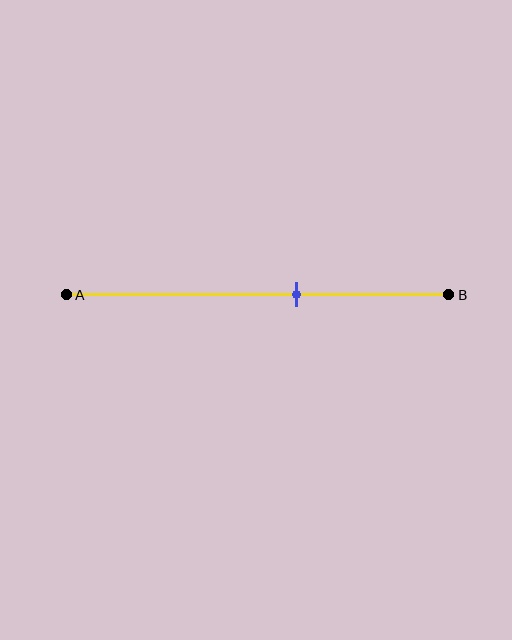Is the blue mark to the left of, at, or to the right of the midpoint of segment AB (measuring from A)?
The blue mark is to the right of the midpoint of segment AB.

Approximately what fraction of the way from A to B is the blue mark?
The blue mark is approximately 60% of the way from A to B.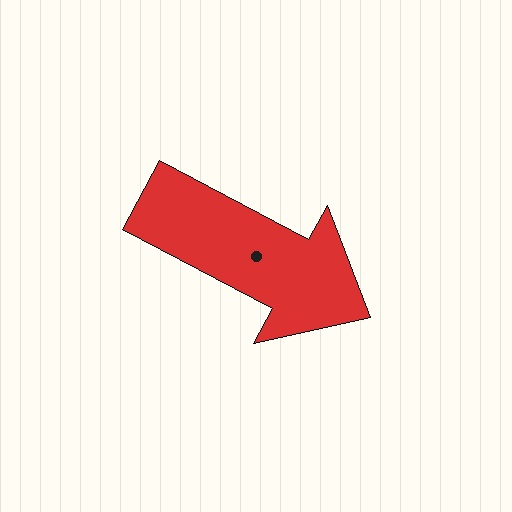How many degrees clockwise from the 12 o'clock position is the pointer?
Approximately 118 degrees.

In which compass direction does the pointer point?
Southeast.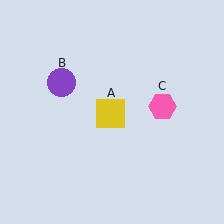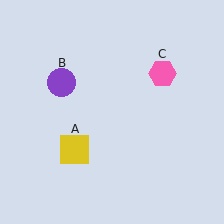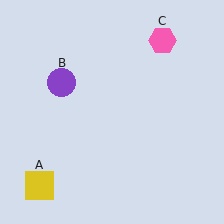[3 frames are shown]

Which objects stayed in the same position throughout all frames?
Purple circle (object B) remained stationary.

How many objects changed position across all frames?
2 objects changed position: yellow square (object A), pink hexagon (object C).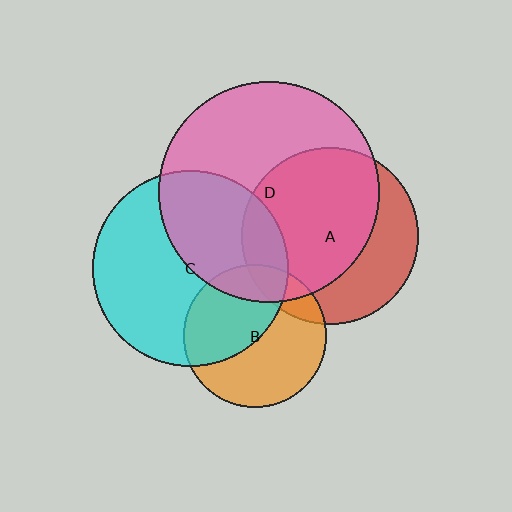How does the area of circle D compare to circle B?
Approximately 2.4 times.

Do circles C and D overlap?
Yes.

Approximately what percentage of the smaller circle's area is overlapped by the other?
Approximately 40%.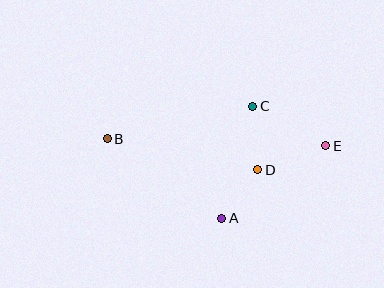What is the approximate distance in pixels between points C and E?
The distance between C and E is approximately 83 pixels.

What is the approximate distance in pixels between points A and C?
The distance between A and C is approximately 116 pixels.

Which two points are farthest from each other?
Points B and E are farthest from each other.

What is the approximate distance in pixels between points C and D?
The distance between C and D is approximately 64 pixels.